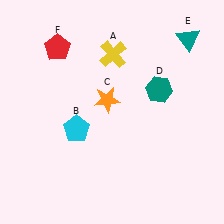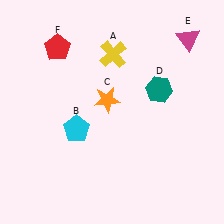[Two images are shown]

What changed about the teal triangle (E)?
In Image 1, E is teal. In Image 2, it changed to magenta.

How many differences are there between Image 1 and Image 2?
There is 1 difference between the two images.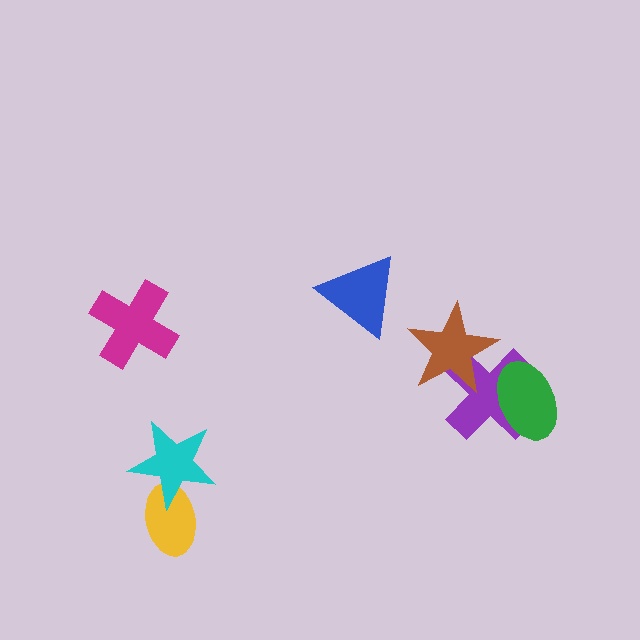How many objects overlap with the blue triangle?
0 objects overlap with the blue triangle.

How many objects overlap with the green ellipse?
1 object overlaps with the green ellipse.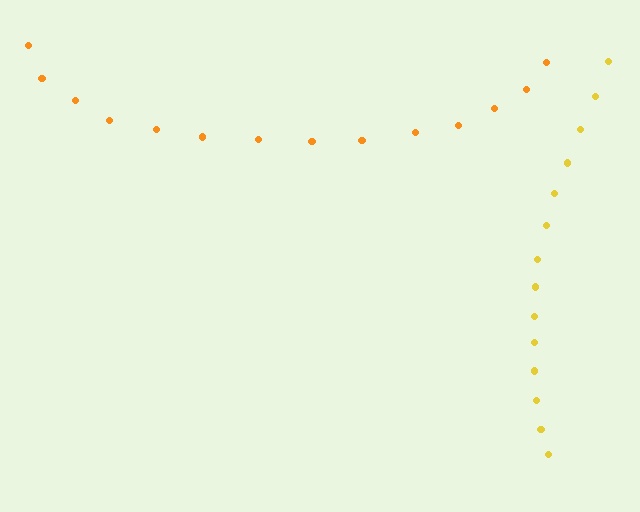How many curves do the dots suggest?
There are 2 distinct paths.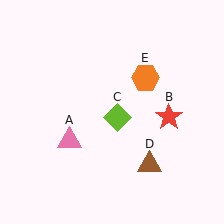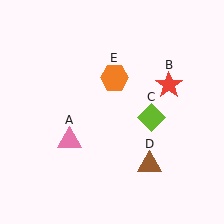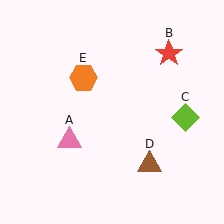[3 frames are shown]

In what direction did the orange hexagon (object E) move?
The orange hexagon (object E) moved left.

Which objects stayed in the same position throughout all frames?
Pink triangle (object A) and brown triangle (object D) remained stationary.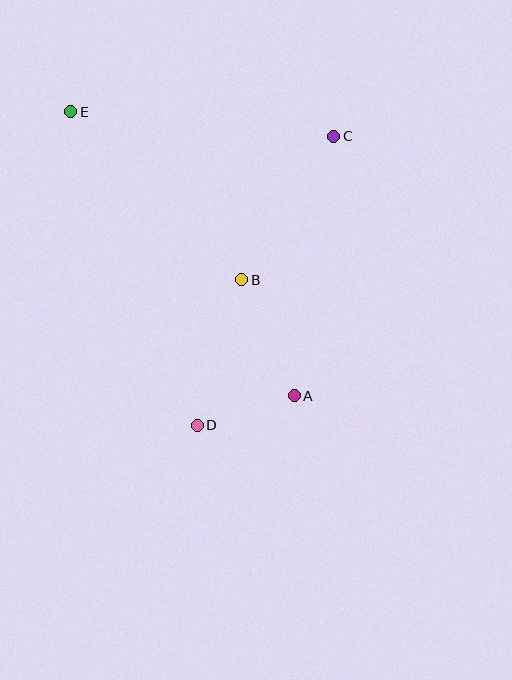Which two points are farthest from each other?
Points A and E are farthest from each other.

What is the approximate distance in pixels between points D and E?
The distance between D and E is approximately 338 pixels.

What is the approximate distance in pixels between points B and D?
The distance between B and D is approximately 152 pixels.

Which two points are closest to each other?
Points A and D are closest to each other.